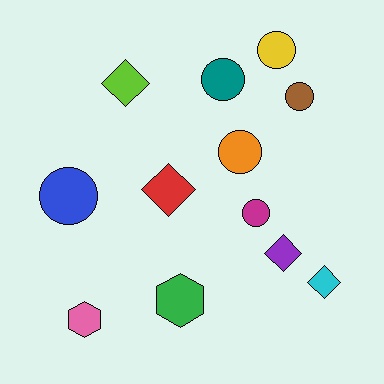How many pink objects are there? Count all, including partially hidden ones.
There is 1 pink object.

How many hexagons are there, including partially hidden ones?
There are 2 hexagons.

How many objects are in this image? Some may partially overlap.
There are 12 objects.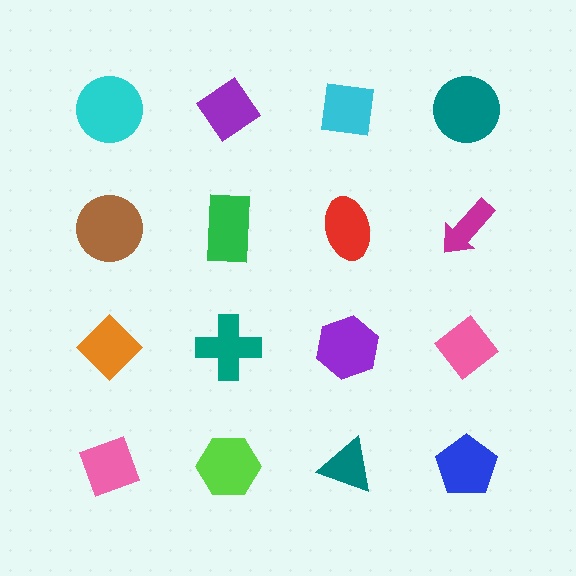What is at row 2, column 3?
A red ellipse.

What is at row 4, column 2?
A lime hexagon.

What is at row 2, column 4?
A magenta arrow.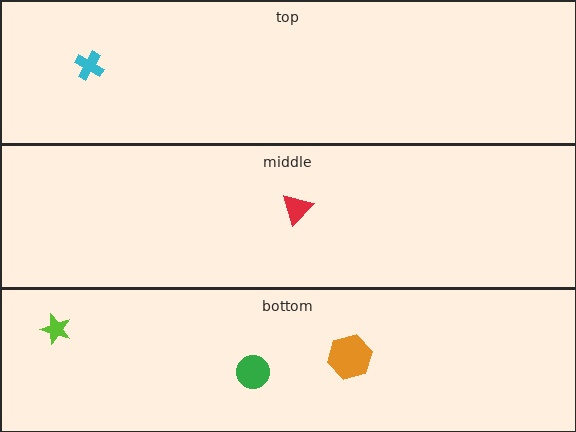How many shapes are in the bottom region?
3.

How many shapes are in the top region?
1.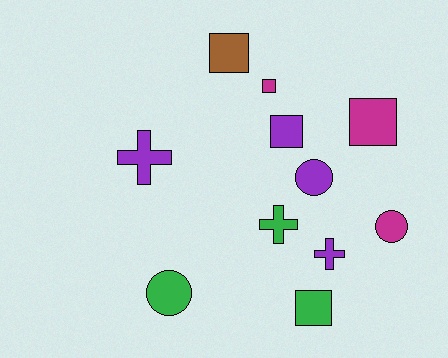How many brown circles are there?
There are no brown circles.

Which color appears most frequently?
Purple, with 4 objects.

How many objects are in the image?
There are 11 objects.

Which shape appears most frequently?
Square, with 5 objects.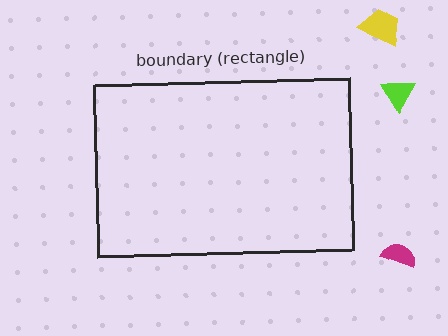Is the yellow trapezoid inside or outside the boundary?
Outside.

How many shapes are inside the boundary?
0 inside, 3 outside.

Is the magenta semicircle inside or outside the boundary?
Outside.